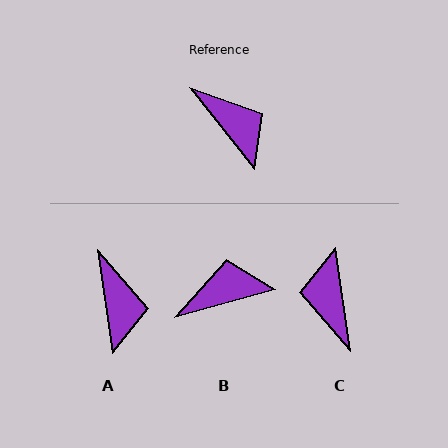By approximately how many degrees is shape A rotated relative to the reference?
Approximately 30 degrees clockwise.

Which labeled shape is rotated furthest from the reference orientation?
C, about 150 degrees away.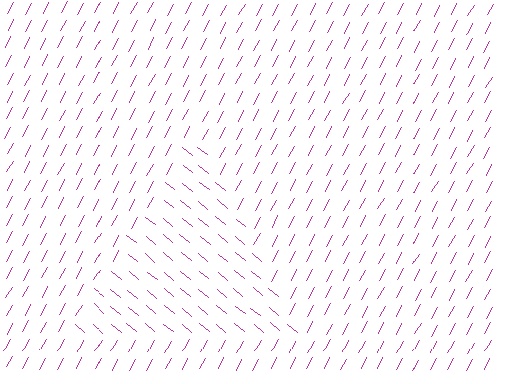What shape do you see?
I see a triangle.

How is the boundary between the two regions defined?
The boundary is defined purely by a change in line orientation (approximately 79 degrees difference). All lines are the same color and thickness.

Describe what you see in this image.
The image is filled with small magenta line segments. A triangle region in the image has lines oriented differently from the surrounding lines, creating a visible texture boundary.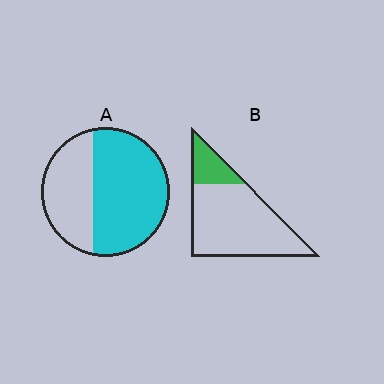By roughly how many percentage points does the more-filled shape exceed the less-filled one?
By roughly 45 percentage points (A over B).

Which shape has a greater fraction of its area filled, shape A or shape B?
Shape A.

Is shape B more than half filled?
No.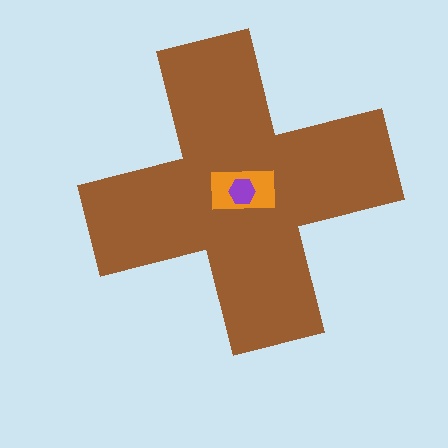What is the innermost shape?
The purple hexagon.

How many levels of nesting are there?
3.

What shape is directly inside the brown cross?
The orange rectangle.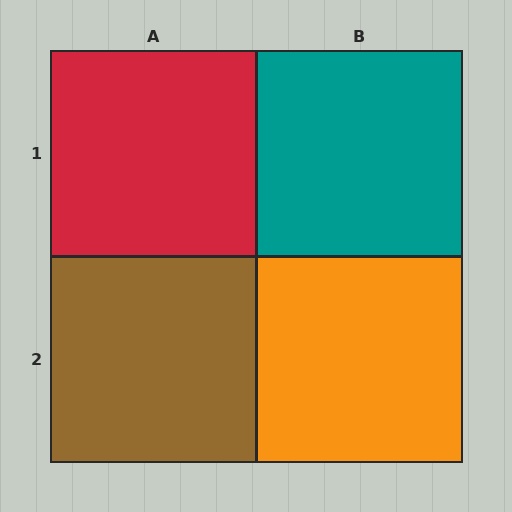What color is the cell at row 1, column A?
Red.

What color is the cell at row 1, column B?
Teal.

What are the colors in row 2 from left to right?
Brown, orange.